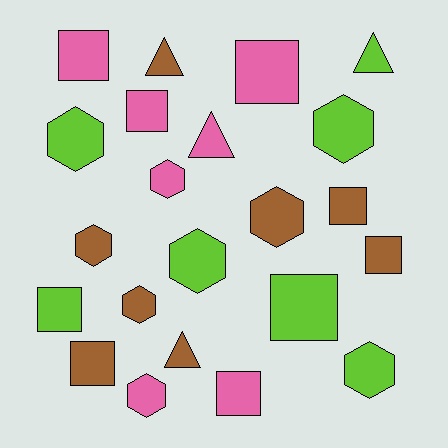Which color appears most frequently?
Brown, with 8 objects.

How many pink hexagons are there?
There are 2 pink hexagons.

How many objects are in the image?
There are 22 objects.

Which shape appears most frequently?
Square, with 9 objects.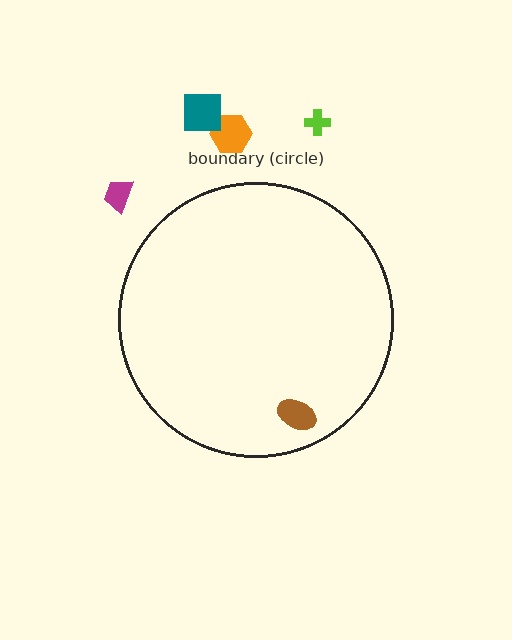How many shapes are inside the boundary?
1 inside, 4 outside.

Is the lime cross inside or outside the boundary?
Outside.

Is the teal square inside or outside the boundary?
Outside.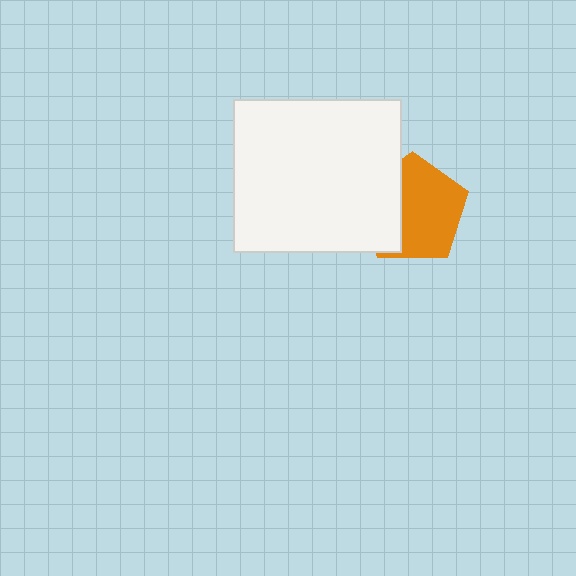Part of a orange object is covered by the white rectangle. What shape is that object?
It is a pentagon.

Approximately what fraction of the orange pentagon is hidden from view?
Roughly 35% of the orange pentagon is hidden behind the white rectangle.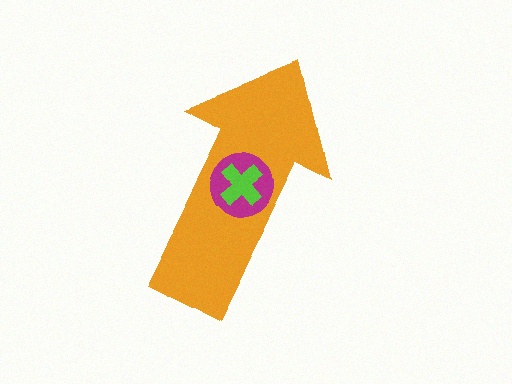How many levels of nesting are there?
3.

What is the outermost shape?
The orange arrow.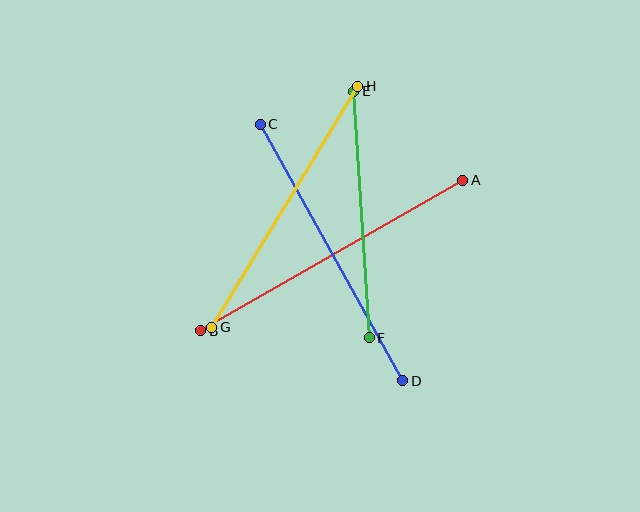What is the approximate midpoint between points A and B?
The midpoint is at approximately (332, 255) pixels.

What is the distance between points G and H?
The distance is approximately 282 pixels.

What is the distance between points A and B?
The distance is approximately 302 pixels.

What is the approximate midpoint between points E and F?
The midpoint is at approximately (362, 215) pixels.